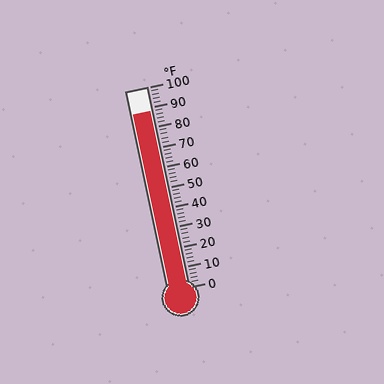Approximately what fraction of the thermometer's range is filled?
The thermometer is filled to approximately 90% of its range.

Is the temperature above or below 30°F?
The temperature is above 30°F.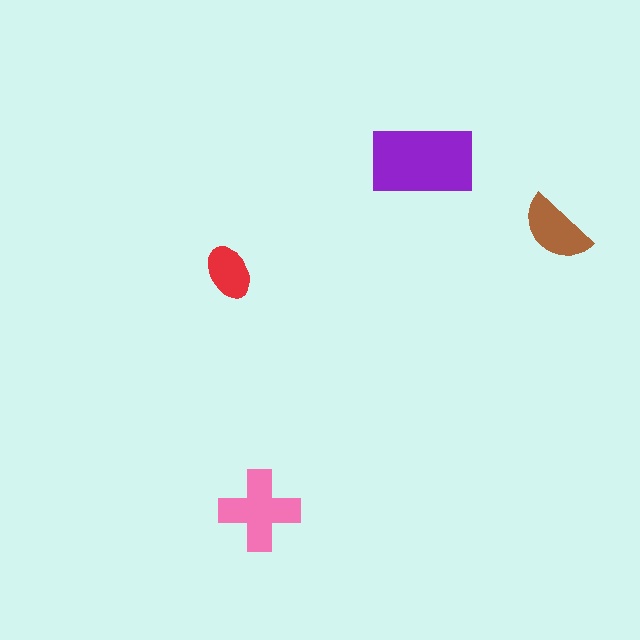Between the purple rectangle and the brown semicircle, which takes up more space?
The purple rectangle.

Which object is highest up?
The purple rectangle is topmost.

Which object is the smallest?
The red ellipse.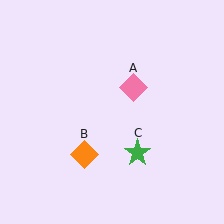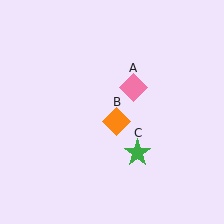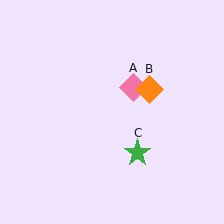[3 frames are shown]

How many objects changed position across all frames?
1 object changed position: orange diamond (object B).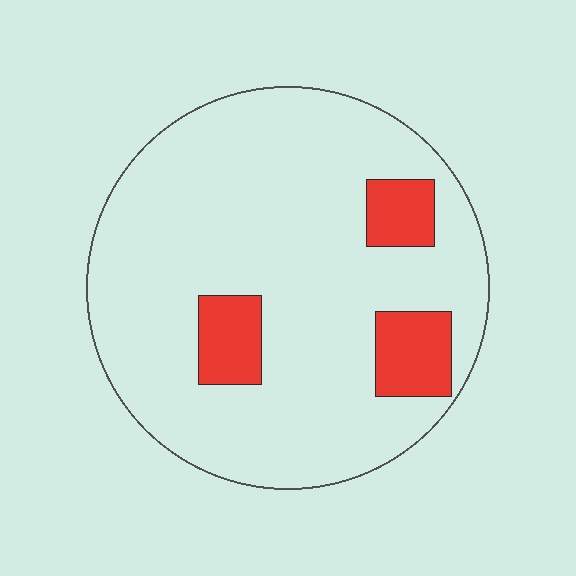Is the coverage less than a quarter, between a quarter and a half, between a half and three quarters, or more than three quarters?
Less than a quarter.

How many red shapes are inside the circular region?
3.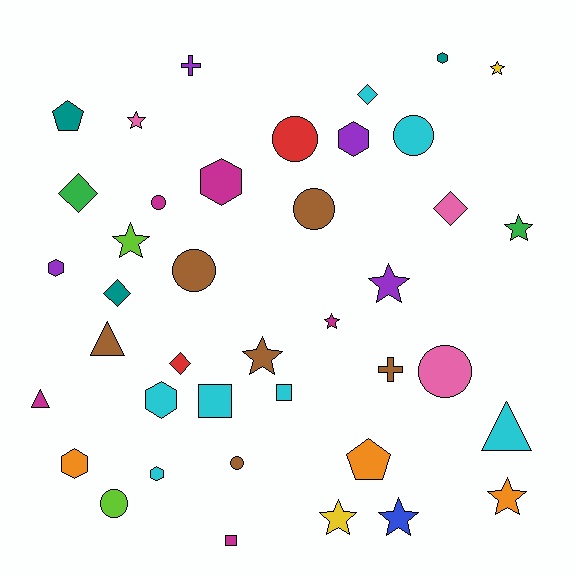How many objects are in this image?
There are 40 objects.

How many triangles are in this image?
There are 3 triangles.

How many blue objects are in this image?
There is 1 blue object.